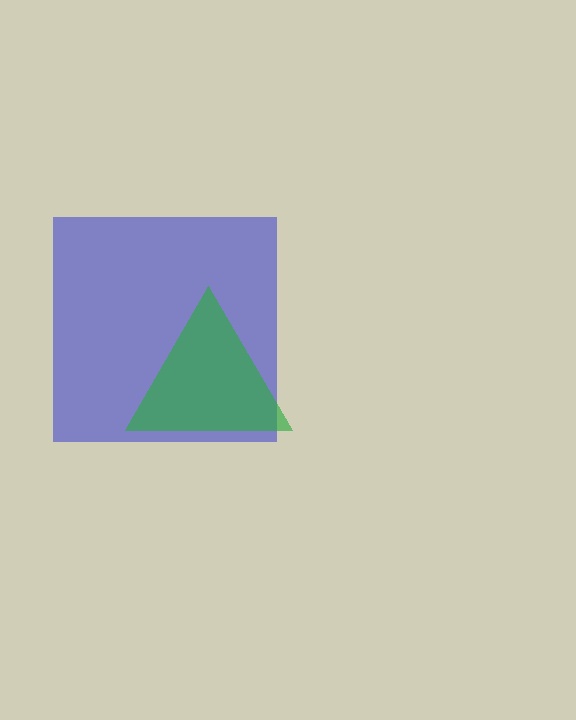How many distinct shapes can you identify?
There are 2 distinct shapes: a blue square, a green triangle.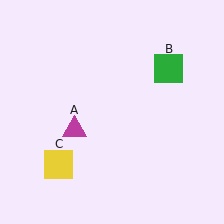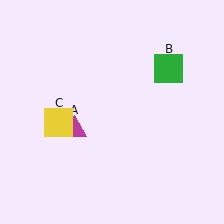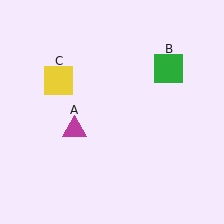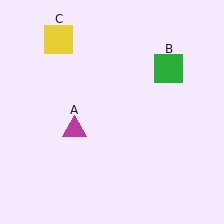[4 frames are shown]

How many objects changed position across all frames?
1 object changed position: yellow square (object C).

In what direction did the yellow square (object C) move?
The yellow square (object C) moved up.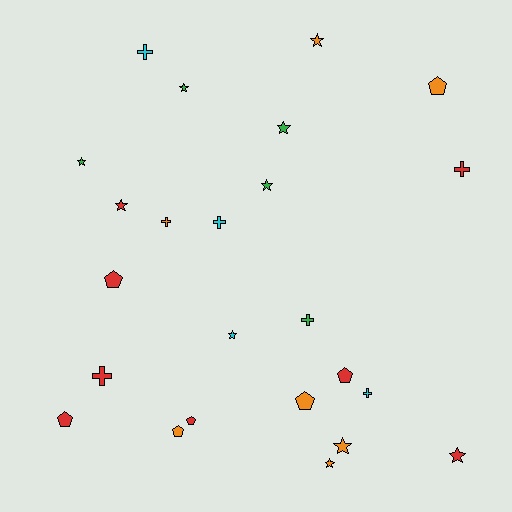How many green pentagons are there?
There are no green pentagons.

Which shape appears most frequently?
Star, with 10 objects.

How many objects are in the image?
There are 24 objects.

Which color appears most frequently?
Red, with 8 objects.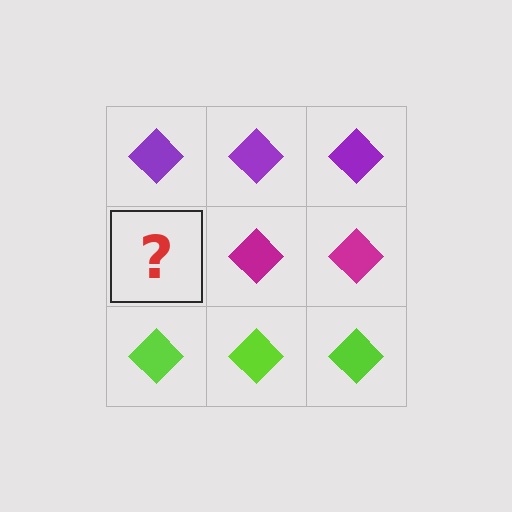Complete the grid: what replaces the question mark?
The question mark should be replaced with a magenta diamond.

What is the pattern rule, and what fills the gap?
The rule is that each row has a consistent color. The gap should be filled with a magenta diamond.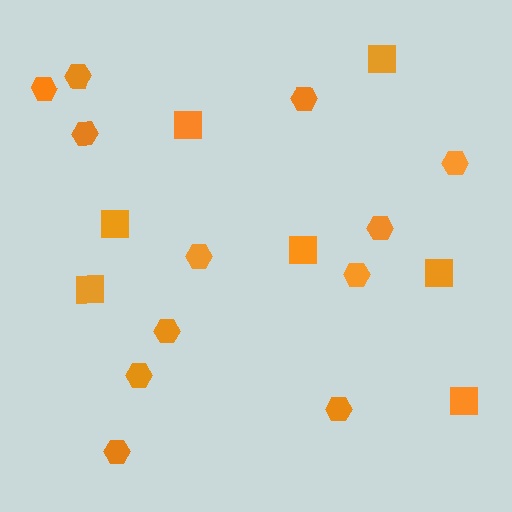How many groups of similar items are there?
There are 2 groups: one group of hexagons (12) and one group of squares (7).